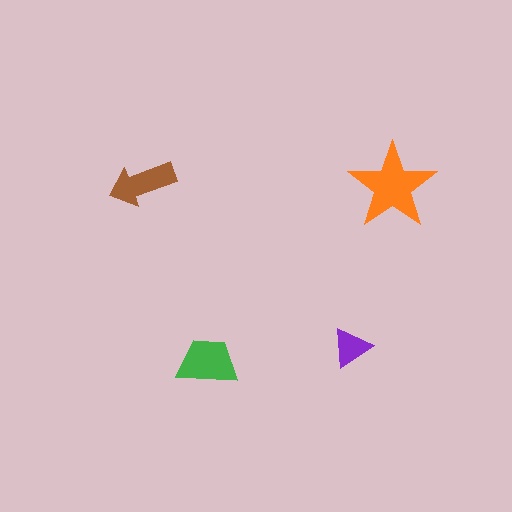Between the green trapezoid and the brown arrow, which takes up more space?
The green trapezoid.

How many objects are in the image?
There are 4 objects in the image.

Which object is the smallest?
The purple triangle.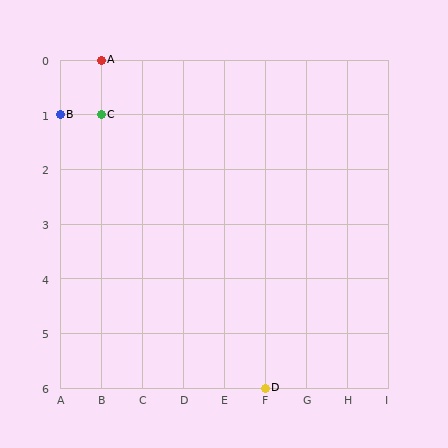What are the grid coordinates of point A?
Point A is at grid coordinates (B, 0).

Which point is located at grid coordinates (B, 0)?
Point A is at (B, 0).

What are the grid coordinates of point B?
Point B is at grid coordinates (A, 1).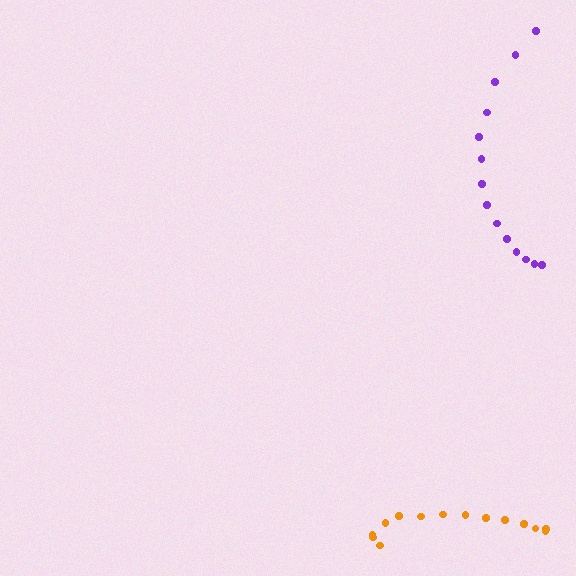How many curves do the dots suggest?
There are 2 distinct paths.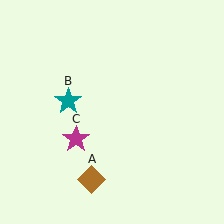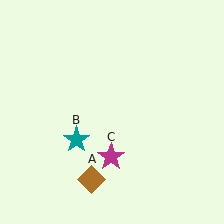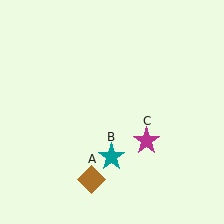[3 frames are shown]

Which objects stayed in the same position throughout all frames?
Brown diamond (object A) remained stationary.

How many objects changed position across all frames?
2 objects changed position: teal star (object B), magenta star (object C).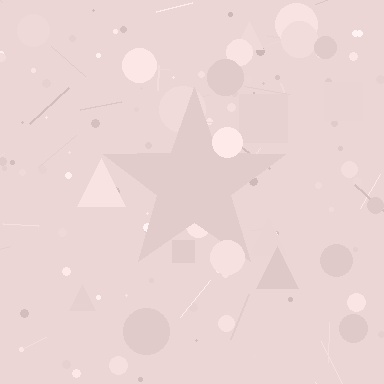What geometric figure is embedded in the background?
A star is embedded in the background.